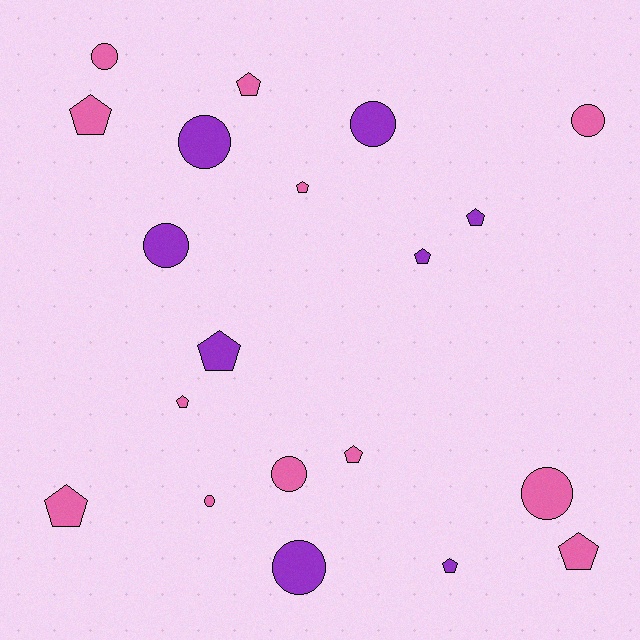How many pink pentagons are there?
There are 7 pink pentagons.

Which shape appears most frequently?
Pentagon, with 11 objects.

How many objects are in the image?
There are 20 objects.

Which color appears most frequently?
Pink, with 12 objects.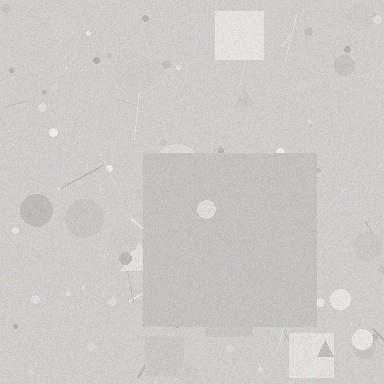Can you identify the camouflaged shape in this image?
The camouflaged shape is a square.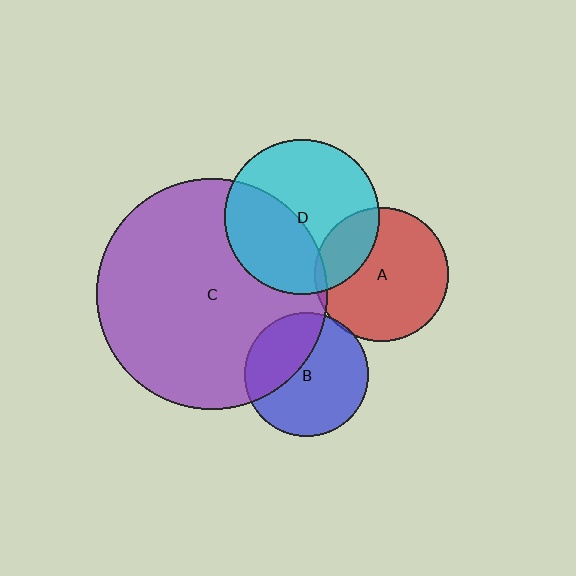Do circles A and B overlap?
Yes.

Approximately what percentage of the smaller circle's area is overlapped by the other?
Approximately 5%.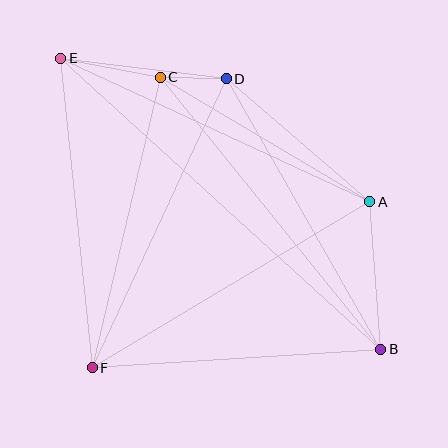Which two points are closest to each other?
Points C and D are closest to each other.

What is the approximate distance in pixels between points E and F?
The distance between E and F is approximately 311 pixels.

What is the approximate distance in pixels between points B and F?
The distance between B and F is approximately 289 pixels.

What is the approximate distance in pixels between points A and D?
The distance between A and D is approximately 189 pixels.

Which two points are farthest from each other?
Points B and E are farthest from each other.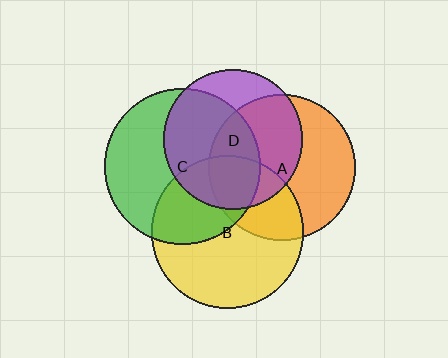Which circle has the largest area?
Circle C (green).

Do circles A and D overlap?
Yes.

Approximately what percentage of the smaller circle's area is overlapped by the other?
Approximately 55%.